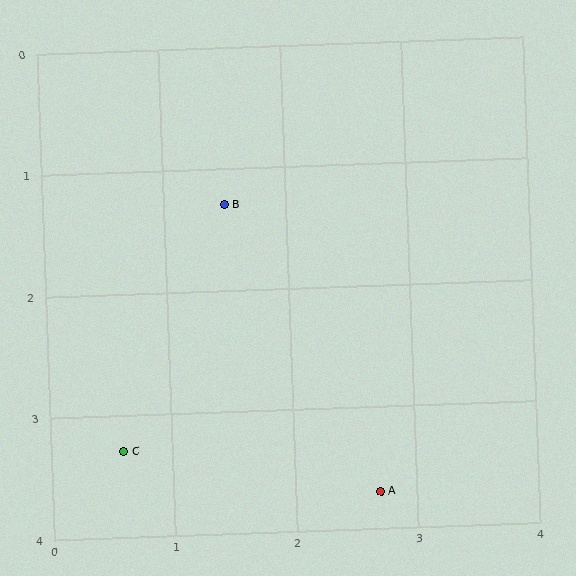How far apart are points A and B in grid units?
Points A and B are about 2.7 grid units apart.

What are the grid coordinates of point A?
Point A is at approximately (2.7, 3.7).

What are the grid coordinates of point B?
Point B is at approximately (1.5, 1.3).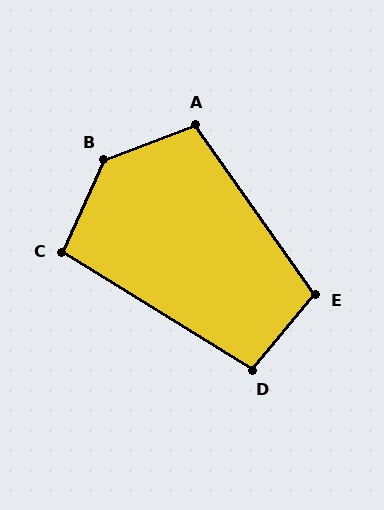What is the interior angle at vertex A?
Approximately 105 degrees (obtuse).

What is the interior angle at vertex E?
Approximately 105 degrees (obtuse).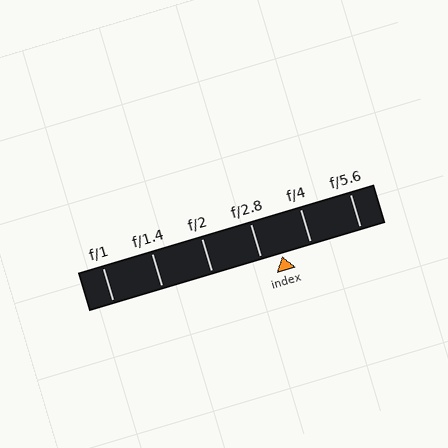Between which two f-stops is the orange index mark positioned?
The index mark is between f/2.8 and f/4.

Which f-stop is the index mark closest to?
The index mark is closest to f/2.8.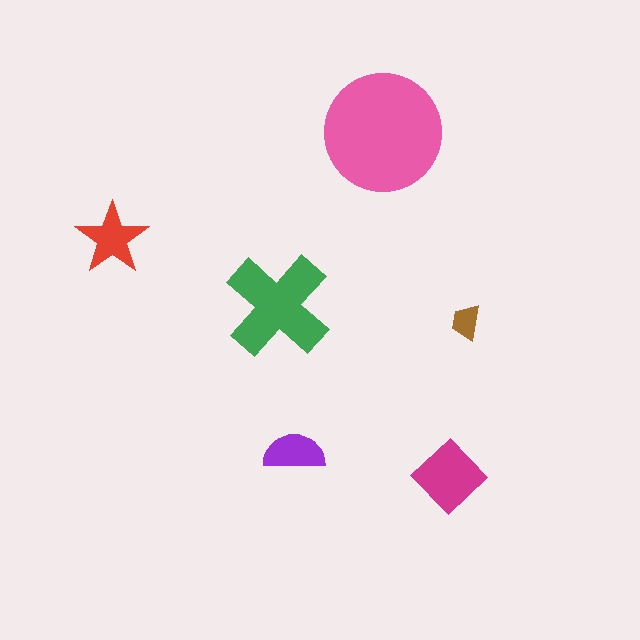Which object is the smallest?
The brown trapezoid.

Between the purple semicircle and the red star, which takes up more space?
The red star.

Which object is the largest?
The pink circle.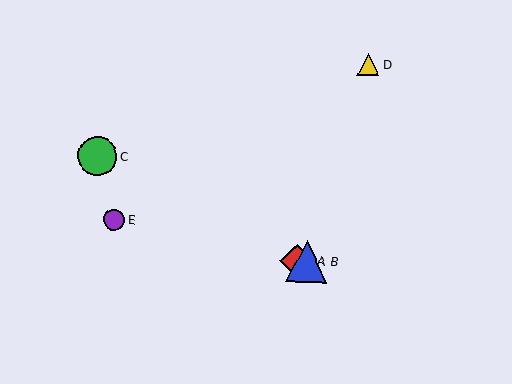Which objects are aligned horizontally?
Objects A, B are aligned horizontally.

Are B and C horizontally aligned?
No, B is at y≈261 and C is at y≈156.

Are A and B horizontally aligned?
Yes, both are at y≈261.